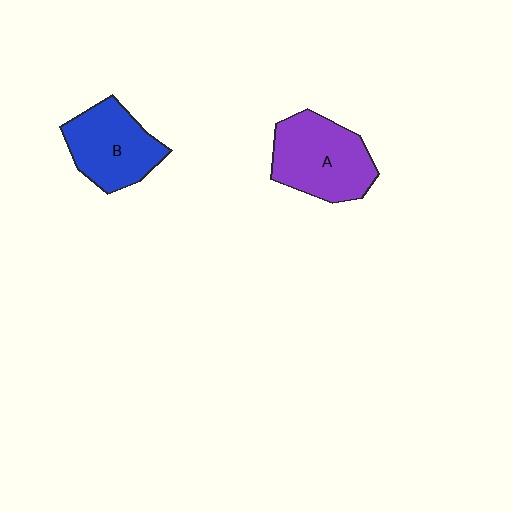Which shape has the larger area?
Shape A (purple).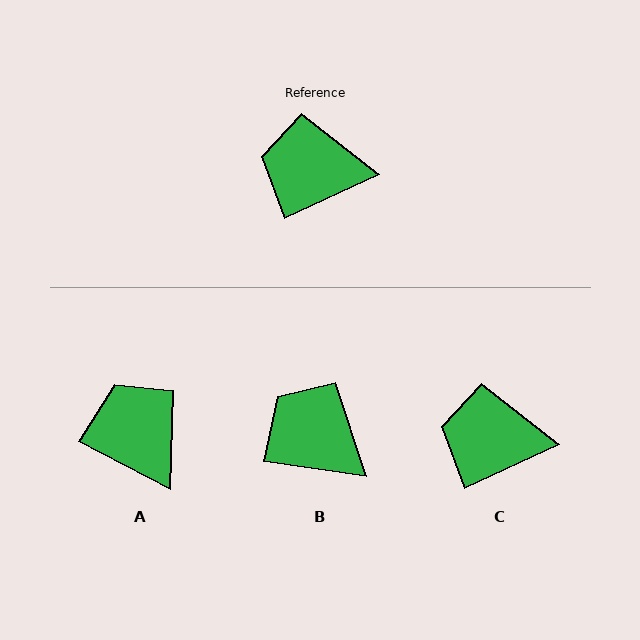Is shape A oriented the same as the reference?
No, it is off by about 53 degrees.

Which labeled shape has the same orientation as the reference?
C.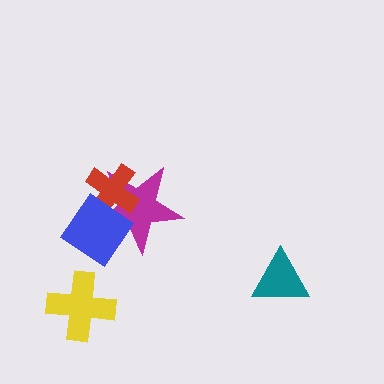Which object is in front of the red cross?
The blue diamond is in front of the red cross.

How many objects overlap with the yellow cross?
0 objects overlap with the yellow cross.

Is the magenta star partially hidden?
Yes, it is partially covered by another shape.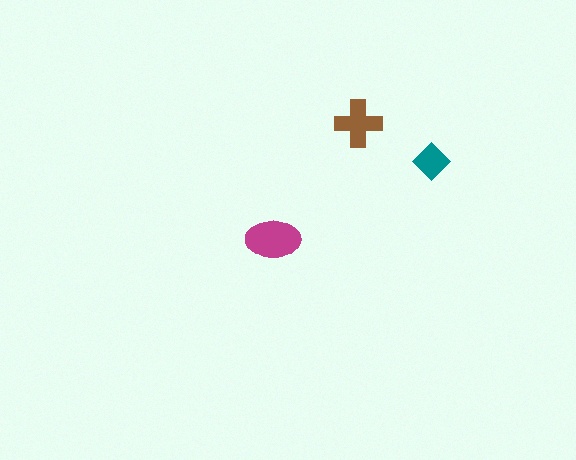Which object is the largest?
The magenta ellipse.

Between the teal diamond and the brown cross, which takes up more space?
The brown cross.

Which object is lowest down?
The magenta ellipse is bottommost.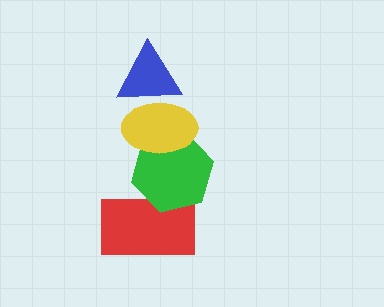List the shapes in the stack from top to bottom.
From top to bottom: the blue triangle, the yellow ellipse, the green hexagon, the red rectangle.